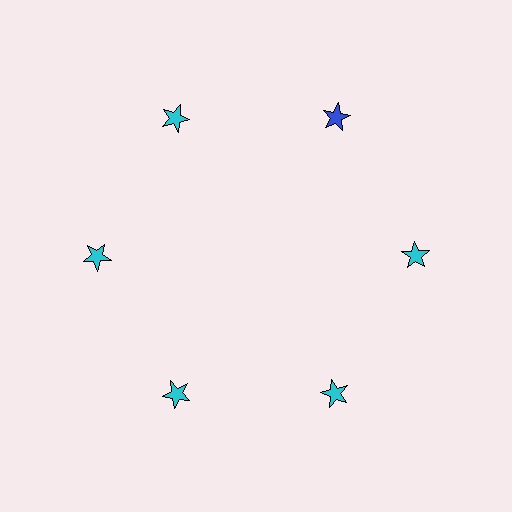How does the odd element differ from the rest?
It has a different color: blue instead of cyan.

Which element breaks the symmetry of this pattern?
The blue star at roughly the 1 o'clock position breaks the symmetry. All other shapes are cyan stars.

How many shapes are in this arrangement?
There are 6 shapes arranged in a ring pattern.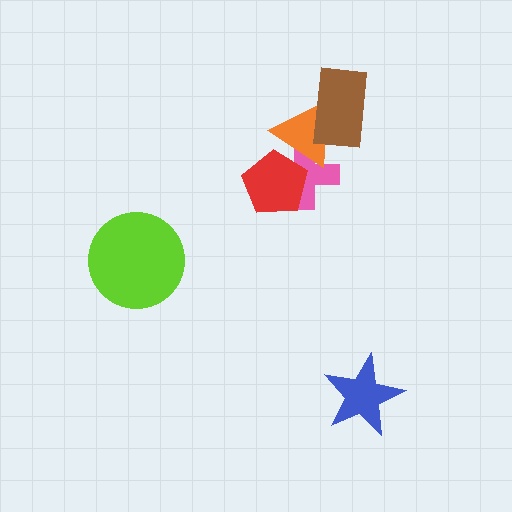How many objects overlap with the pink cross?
2 objects overlap with the pink cross.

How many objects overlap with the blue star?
0 objects overlap with the blue star.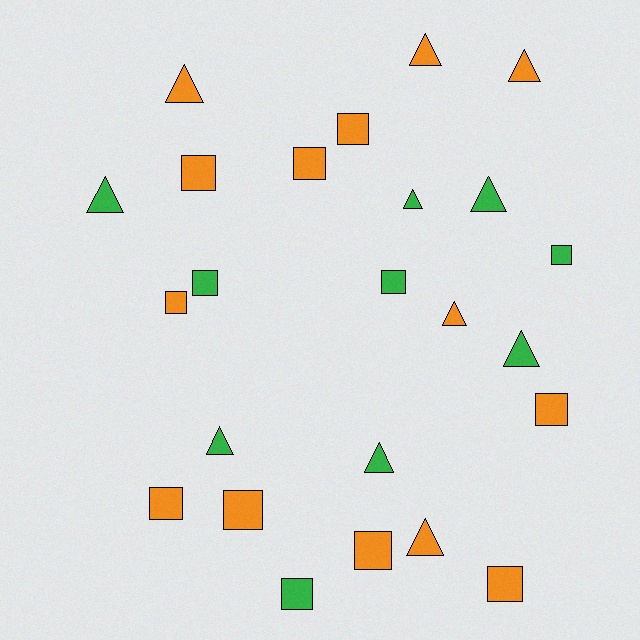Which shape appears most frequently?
Square, with 13 objects.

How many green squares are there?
There are 4 green squares.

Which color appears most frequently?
Orange, with 14 objects.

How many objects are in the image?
There are 24 objects.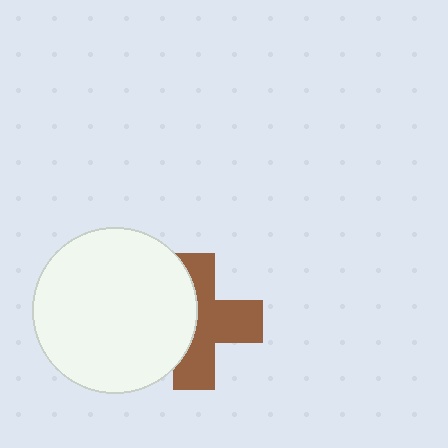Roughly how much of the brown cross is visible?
About half of it is visible (roughly 59%).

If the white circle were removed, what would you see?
You would see the complete brown cross.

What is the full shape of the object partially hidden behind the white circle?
The partially hidden object is a brown cross.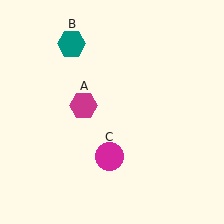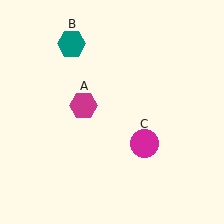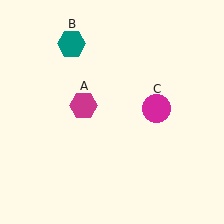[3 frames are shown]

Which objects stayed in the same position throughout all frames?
Magenta hexagon (object A) and teal hexagon (object B) remained stationary.